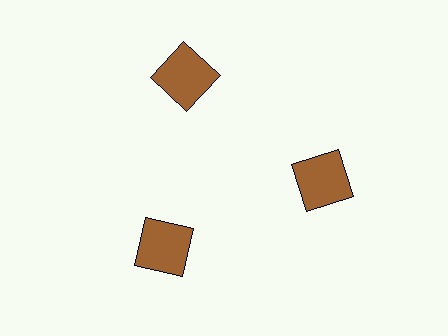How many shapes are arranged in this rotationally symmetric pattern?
There are 3 shapes, arranged in 3 groups of 1.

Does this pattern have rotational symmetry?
Yes, this pattern has 3-fold rotational symmetry. It looks the same after rotating 120 degrees around the center.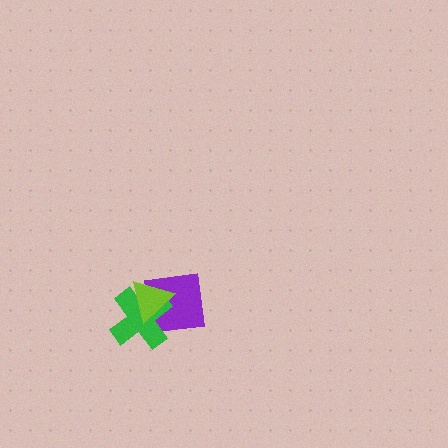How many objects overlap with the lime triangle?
2 objects overlap with the lime triangle.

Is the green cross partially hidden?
Yes, it is partially covered by another shape.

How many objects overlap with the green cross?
2 objects overlap with the green cross.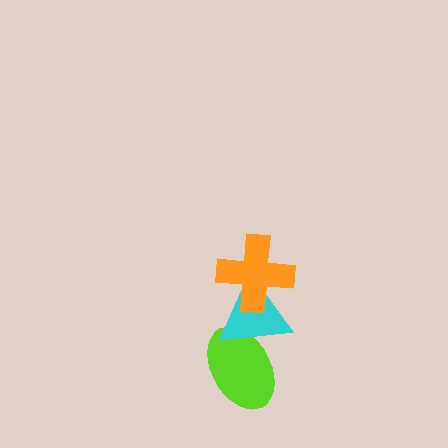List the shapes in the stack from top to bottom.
From top to bottom: the orange cross, the cyan triangle, the lime ellipse.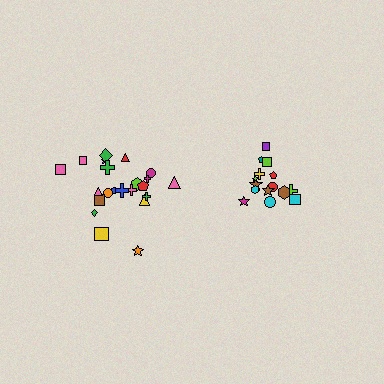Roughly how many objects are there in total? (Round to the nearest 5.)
Roughly 35 objects in total.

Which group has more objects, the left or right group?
The left group.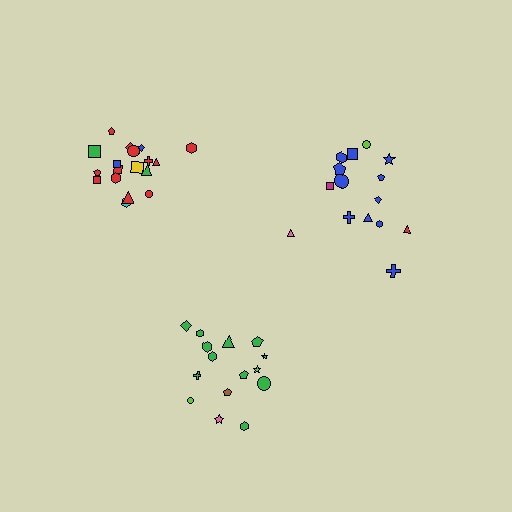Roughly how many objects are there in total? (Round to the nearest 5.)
Roughly 50 objects in total.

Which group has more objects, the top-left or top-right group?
The top-left group.